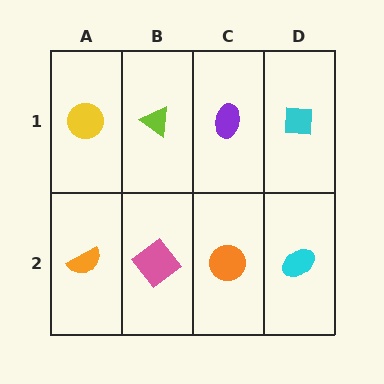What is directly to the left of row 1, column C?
A lime triangle.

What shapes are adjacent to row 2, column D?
A cyan square (row 1, column D), an orange circle (row 2, column C).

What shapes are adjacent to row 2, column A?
A yellow circle (row 1, column A), a pink diamond (row 2, column B).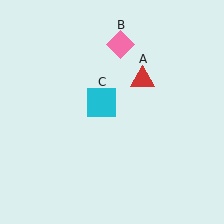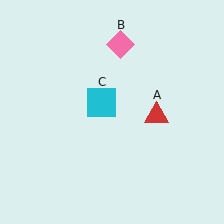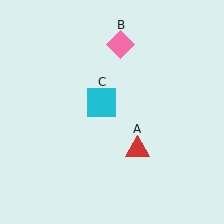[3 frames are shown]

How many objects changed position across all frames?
1 object changed position: red triangle (object A).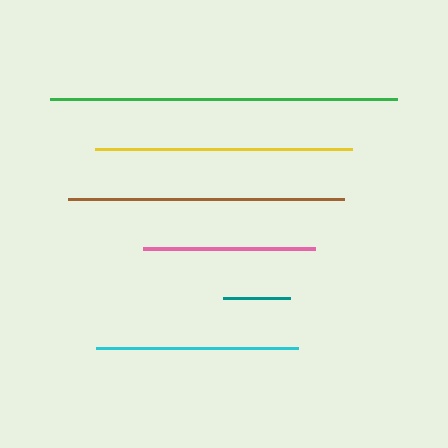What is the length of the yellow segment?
The yellow segment is approximately 257 pixels long.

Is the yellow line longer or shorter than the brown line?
The brown line is longer than the yellow line.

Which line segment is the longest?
The green line is the longest at approximately 348 pixels.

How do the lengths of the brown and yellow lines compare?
The brown and yellow lines are approximately the same length.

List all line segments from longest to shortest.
From longest to shortest: green, brown, yellow, cyan, pink, teal.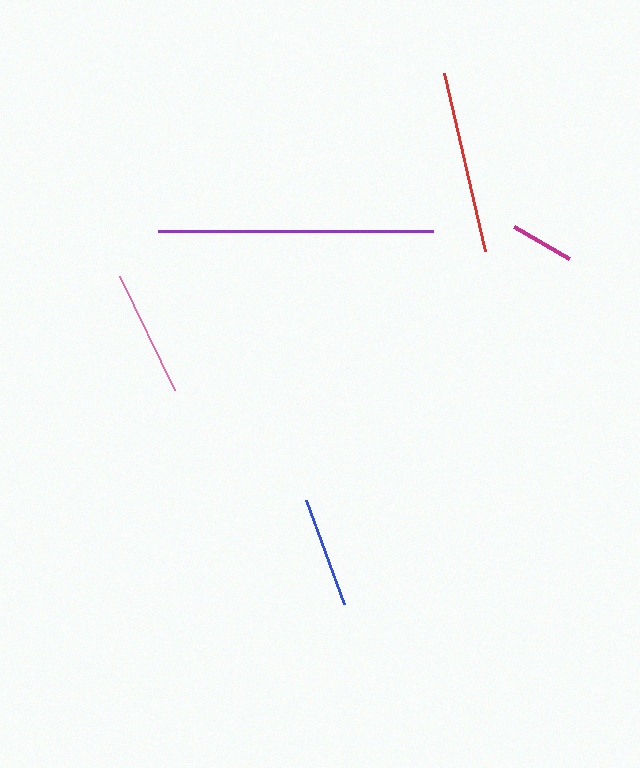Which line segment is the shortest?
The magenta line is the shortest at approximately 64 pixels.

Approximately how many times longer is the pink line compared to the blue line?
The pink line is approximately 1.2 times the length of the blue line.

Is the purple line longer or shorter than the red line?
The purple line is longer than the red line.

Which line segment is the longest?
The purple line is the longest at approximately 276 pixels.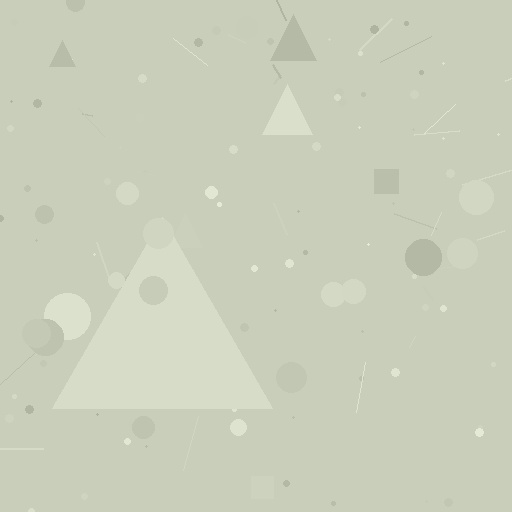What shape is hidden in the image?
A triangle is hidden in the image.